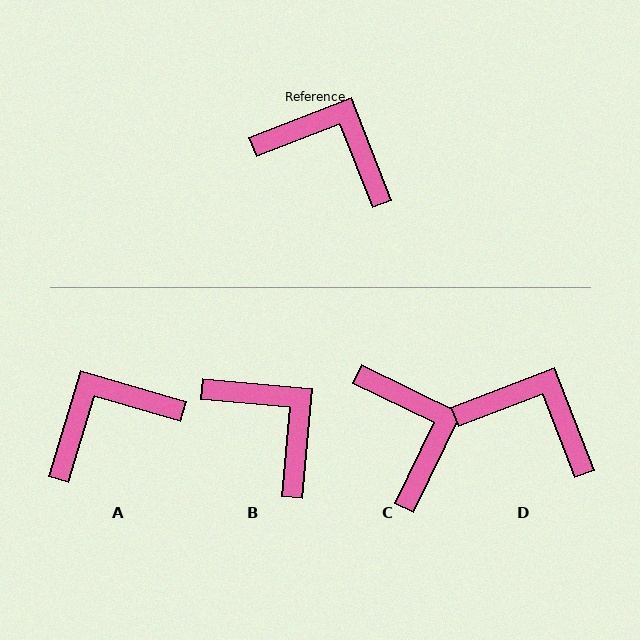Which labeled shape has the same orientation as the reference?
D.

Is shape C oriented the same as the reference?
No, it is off by about 47 degrees.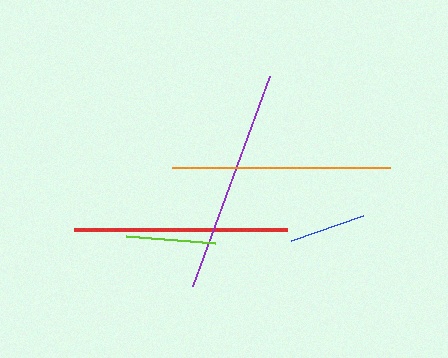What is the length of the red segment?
The red segment is approximately 213 pixels long.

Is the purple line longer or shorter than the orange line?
The purple line is longer than the orange line.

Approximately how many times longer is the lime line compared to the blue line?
The lime line is approximately 1.2 times the length of the blue line.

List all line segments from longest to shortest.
From longest to shortest: purple, orange, red, lime, blue.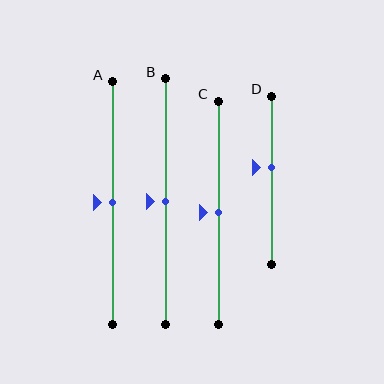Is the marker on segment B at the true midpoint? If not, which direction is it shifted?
Yes, the marker on segment B is at the true midpoint.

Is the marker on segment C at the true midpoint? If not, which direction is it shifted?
Yes, the marker on segment C is at the true midpoint.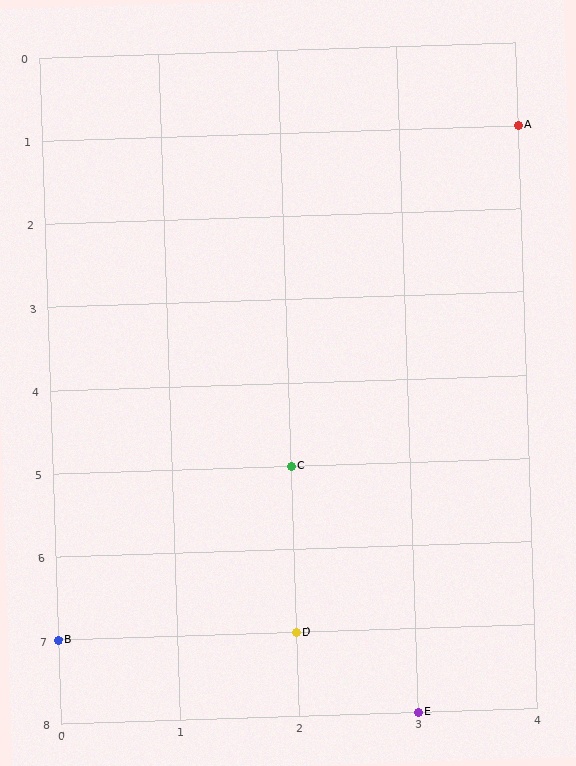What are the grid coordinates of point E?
Point E is at grid coordinates (3, 8).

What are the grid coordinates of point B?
Point B is at grid coordinates (0, 7).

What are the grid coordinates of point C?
Point C is at grid coordinates (2, 5).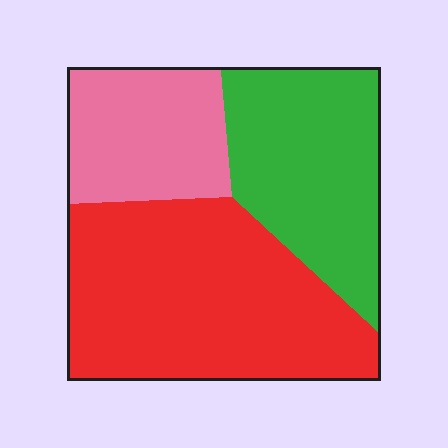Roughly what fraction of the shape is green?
Green takes up about one third (1/3) of the shape.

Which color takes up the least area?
Pink, at roughly 20%.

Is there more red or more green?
Red.